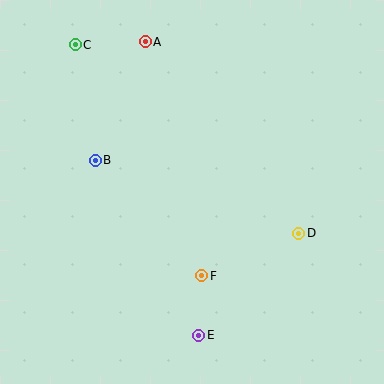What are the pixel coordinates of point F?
Point F is at (202, 276).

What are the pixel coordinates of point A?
Point A is at (145, 42).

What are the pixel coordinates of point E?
Point E is at (199, 335).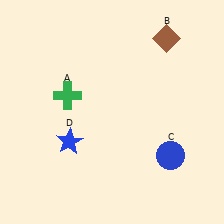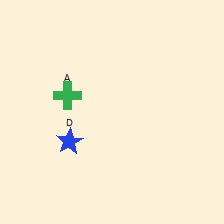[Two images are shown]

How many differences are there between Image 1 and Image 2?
There are 2 differences between the two images.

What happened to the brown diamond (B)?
The brown diamond (B) was removed in Image 2. It was in the top-right area of Image 1.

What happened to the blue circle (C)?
The blue circle (C) was removed in Image 2. It was in the bottom-right area of Image 1.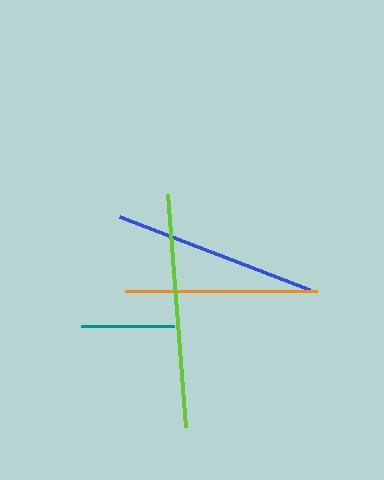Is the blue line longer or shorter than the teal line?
The blue line is longer than the teal line.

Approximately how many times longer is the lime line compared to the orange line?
The lime line is approximately 1.2 times the length of the orange line.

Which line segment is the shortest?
The teal line is the shortest at approximately 93 pixels.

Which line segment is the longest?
The lime line is the longest at approximately 233 pixels.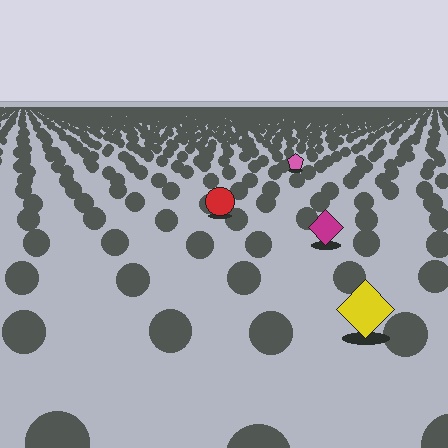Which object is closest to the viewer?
The yellow diamond is closest. The texture marks near it are larger and more spread out.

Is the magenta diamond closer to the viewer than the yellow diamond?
No. The yellow diamond is closer — you can tell from the texture gradient: the ground texture is coarser near it.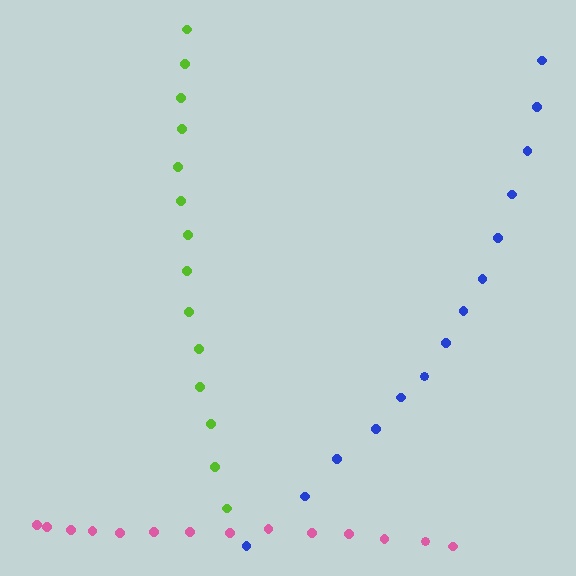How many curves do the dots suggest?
There are 3 distinct paths.